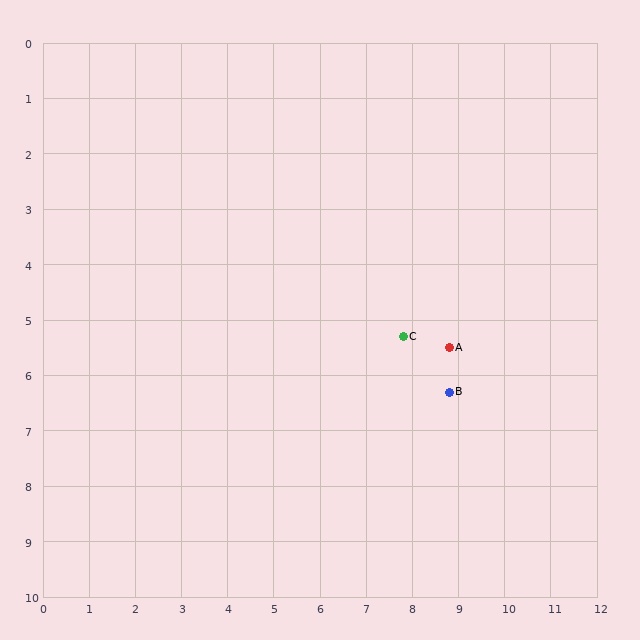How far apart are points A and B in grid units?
Points A and B are about 0.8 grid units apart.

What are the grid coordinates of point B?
Point B is at approximately (8.8, 6.3).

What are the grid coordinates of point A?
Point A is at approximately (8.8, 5.5).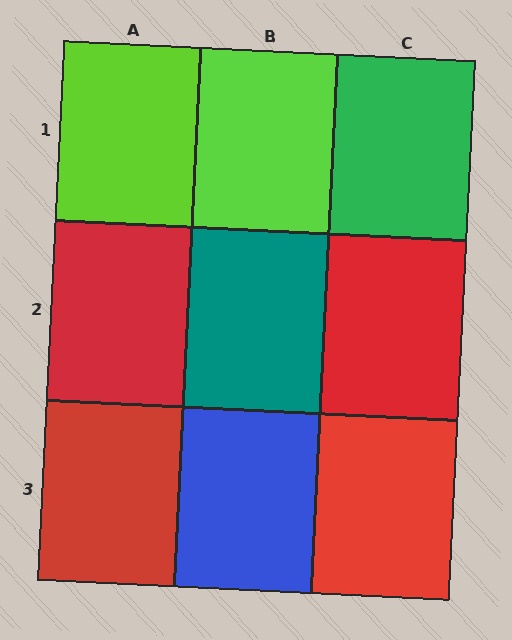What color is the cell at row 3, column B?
Blue.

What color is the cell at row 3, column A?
Red.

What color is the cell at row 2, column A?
Red.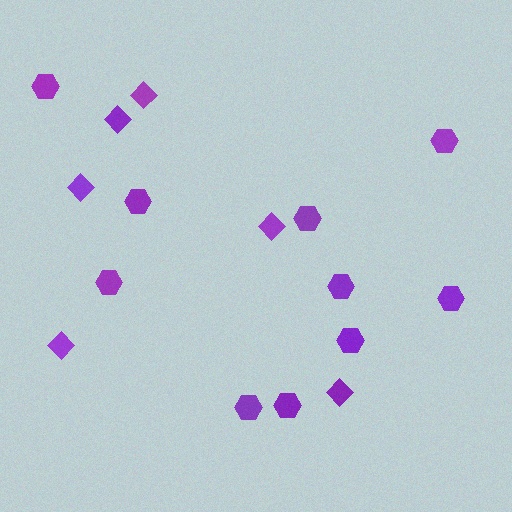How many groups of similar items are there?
There are 2 groups: one group of hexagons (10) and one group of diamonds (6).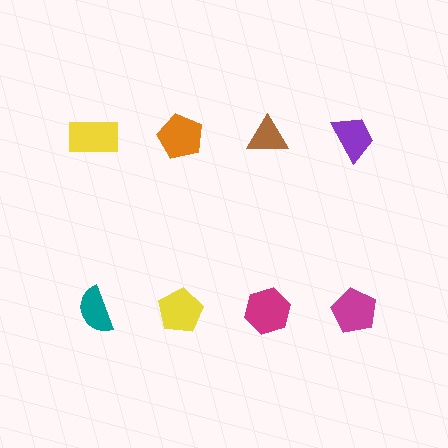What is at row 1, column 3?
A brown triangle.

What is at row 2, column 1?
A teal semicircle.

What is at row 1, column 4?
A purple trapezoid.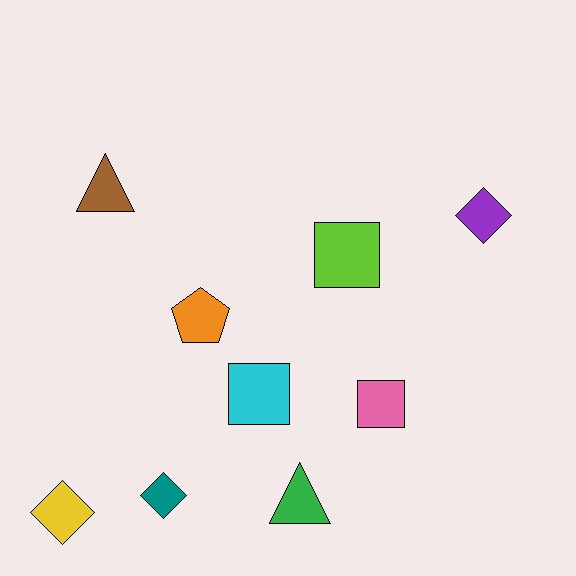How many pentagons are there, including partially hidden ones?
There is 1 pentagon.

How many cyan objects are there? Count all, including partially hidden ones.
There is 1 cyan object.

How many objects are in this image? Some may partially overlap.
There are 9 objects.